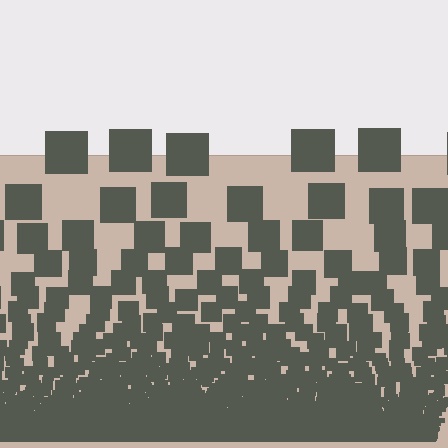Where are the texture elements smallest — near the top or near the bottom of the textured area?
Near the bottom.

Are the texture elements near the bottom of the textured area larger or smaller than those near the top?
Smaller. The gradient is inverted — elements near the bottom are smaller and denser.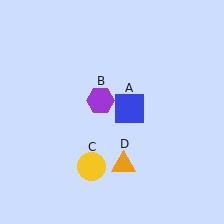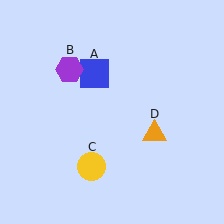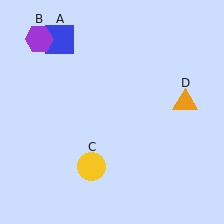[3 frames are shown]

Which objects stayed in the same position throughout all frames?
Yellow circle (object C) remained stationary.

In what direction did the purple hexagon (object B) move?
The purple hexagon (object B) moved up and to the left.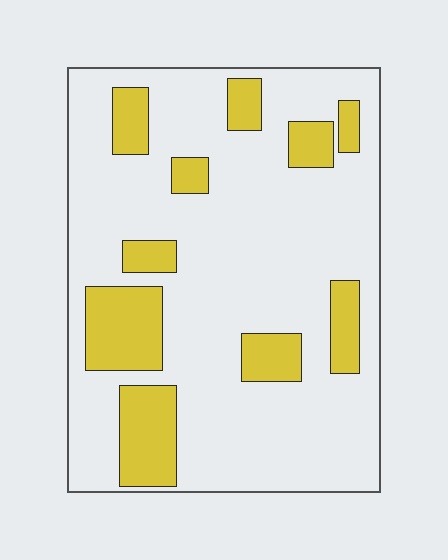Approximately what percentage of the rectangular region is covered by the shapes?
Approximately 20%.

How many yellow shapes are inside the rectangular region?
10.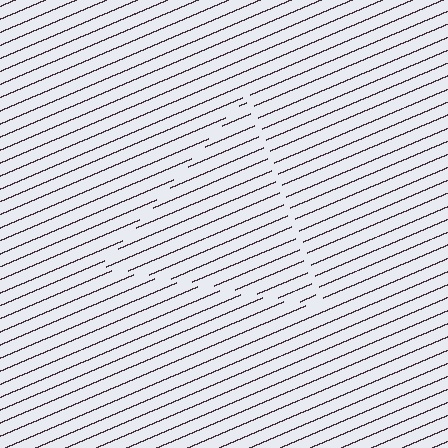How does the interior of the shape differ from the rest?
The interior of the shape contains the same grating, shifted by half a period — the contour is defined by the phase discontinuity where line-ends from the inner and outer gratings abut.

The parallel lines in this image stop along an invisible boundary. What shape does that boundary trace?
An illusory triangle. The interior of the shape contains the same grating, shifted by half a period — the contour is defined by the phase discontinuity where line-ends from the inner and outer gratings abut.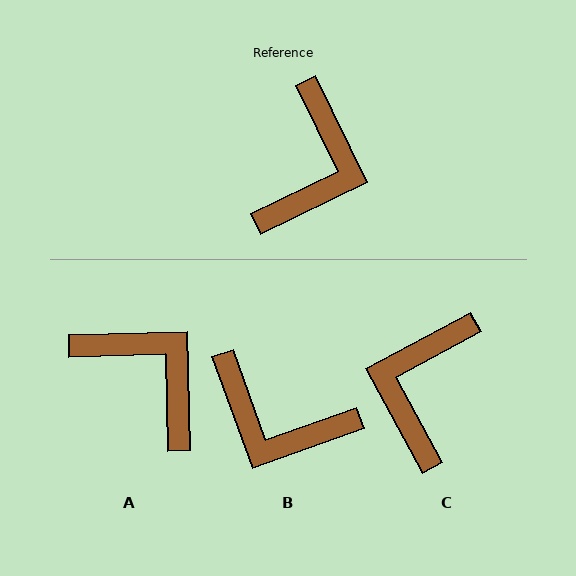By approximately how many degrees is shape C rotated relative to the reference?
Approximately 177 degrees clockwise.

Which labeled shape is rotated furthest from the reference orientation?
C, about 177 degrees away.